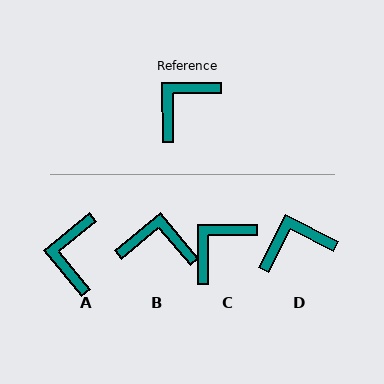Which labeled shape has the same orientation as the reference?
C.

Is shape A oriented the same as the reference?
No, it is off by about 39 degrees.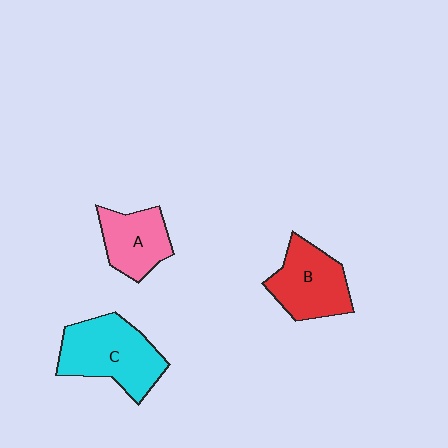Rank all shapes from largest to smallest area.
From largest to smallest: C (cyan), B (red), A (pink).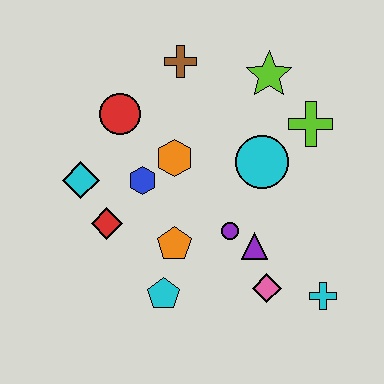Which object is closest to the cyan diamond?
The red diamond is closest to the cyan diamond.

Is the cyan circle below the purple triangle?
No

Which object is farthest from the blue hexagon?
The cyan cross is farthest from the blue hexagon.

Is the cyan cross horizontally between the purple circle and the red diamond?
No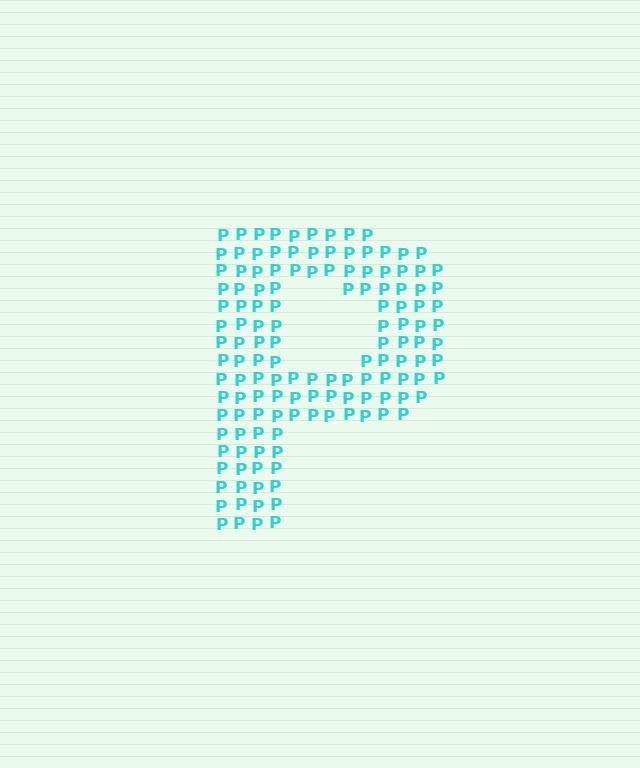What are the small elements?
The small elements are letter P's.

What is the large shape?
The large shape is the letter P.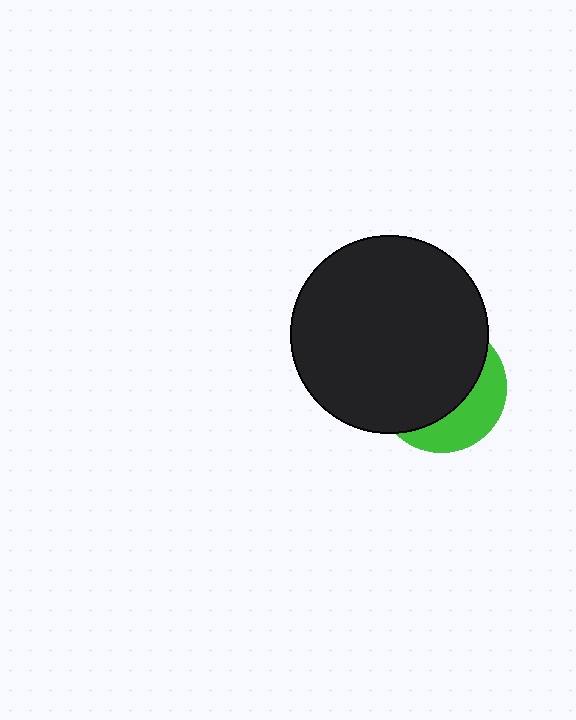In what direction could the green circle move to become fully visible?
The green circle could move toward the lower-right. That would shift it out from behind the black circle entirely.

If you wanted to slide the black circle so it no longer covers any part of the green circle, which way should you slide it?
Slide it toward the upper-left — that is the most direct way to separate the two shapes.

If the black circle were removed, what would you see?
You would see the complete green circle.